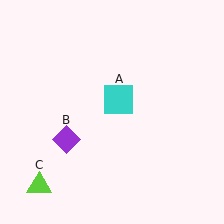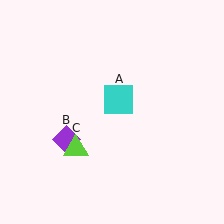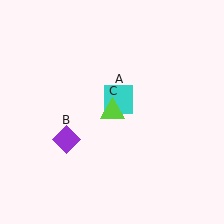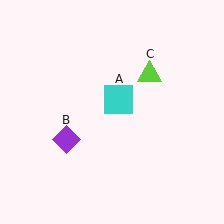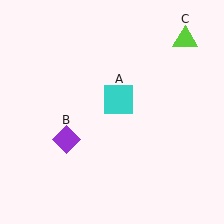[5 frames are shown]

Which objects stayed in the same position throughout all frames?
Cyan square (object A) and purple diamond (object B) remained stationary.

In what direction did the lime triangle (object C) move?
The lime triangle (object C) moved up and to the right.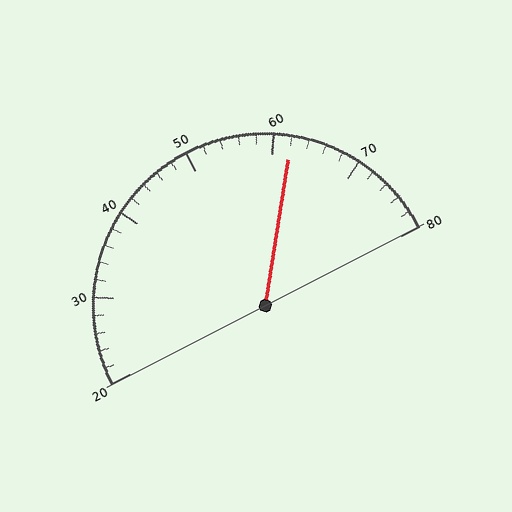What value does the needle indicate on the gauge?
The needle indicates approximately 62.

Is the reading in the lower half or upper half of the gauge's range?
The reading is in the upper half of the range (20 to 80).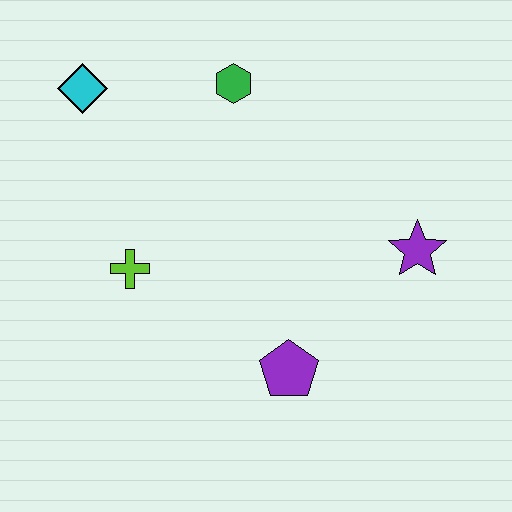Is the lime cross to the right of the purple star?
No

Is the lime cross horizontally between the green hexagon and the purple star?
No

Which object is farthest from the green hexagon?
The purple pentagon is farthest from the green hexagon.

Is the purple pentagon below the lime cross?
Yes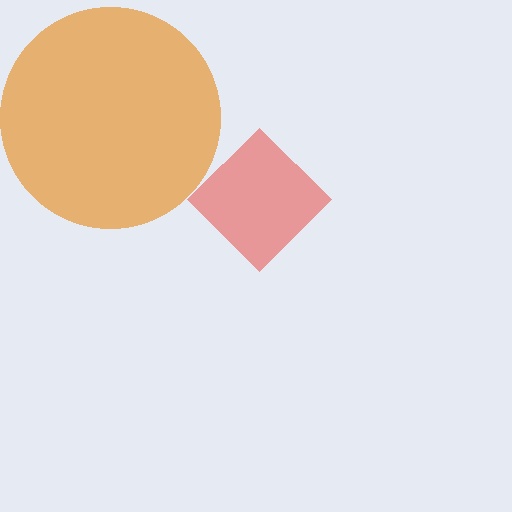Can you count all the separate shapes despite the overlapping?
Yes, there are 2 separate shapes.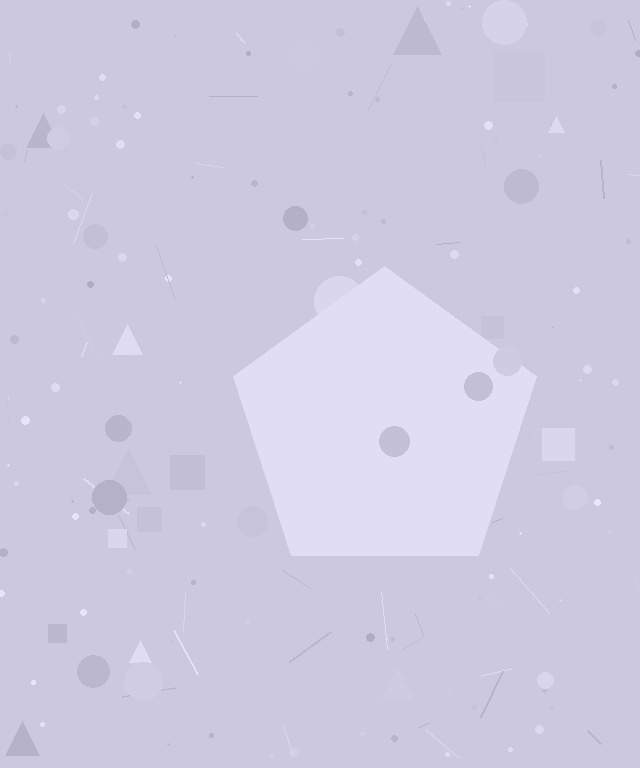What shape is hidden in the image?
A pentagon is hidden in the image.